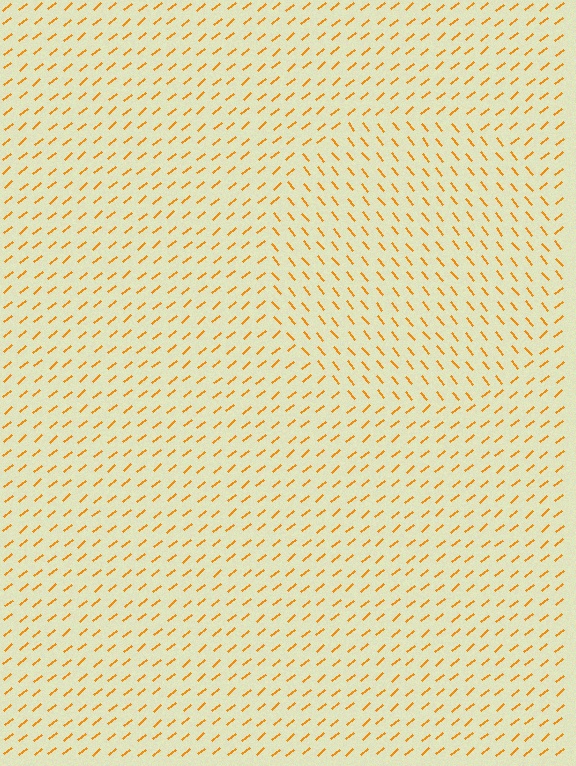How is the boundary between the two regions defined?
The boundary is defined purely by a change in line orientation (approximately 90 degrees difference). All lines are the same color and thickness.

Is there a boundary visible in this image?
Yes, there is a texture boundary formed by a change in line orientation.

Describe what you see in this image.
The image is filled with small orange line segments. A circle region in the image has lines oriented differently from the surrounding lines, creating a visible texture boundary.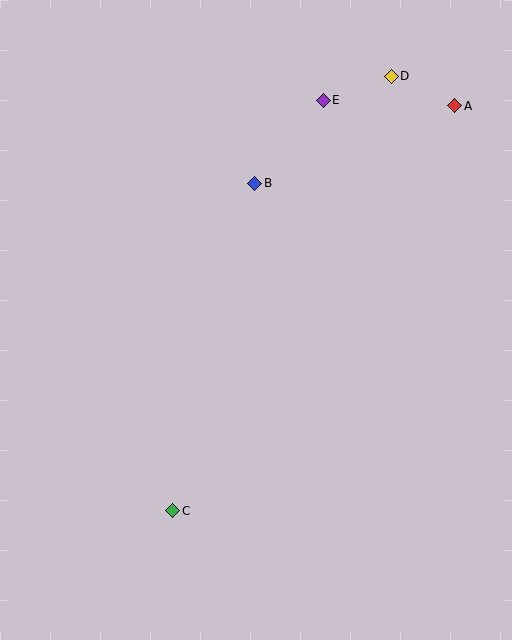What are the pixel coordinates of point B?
Point B is at (255, 183).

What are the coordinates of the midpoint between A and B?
The midpoint between A and B is at (355, 144).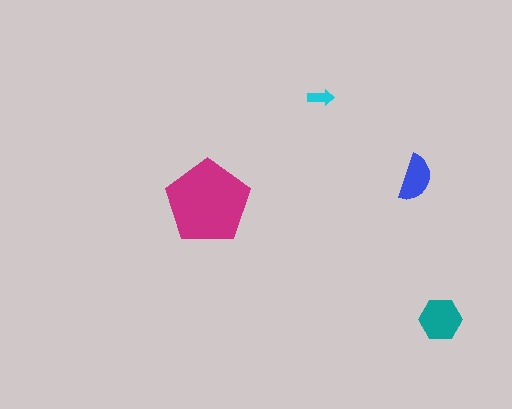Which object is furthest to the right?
The teal hexagon is rightmost.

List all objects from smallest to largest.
The cyan arrow, the blue semicircle, the teal hexagon, the magenta pentagon.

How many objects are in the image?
There are 4 objects in the image.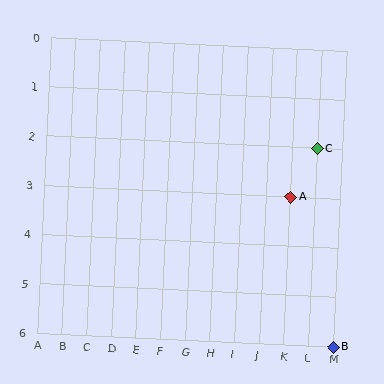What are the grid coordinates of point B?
Point B is at grid coordinates (M, 6).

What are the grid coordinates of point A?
Point A is at grid coordinates (K, 3).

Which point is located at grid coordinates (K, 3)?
Point A is at (K, 3).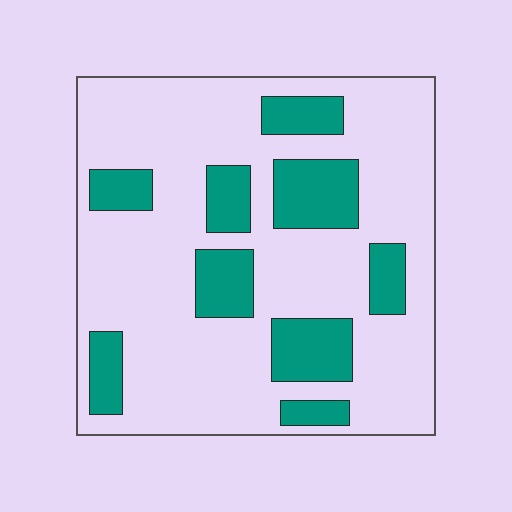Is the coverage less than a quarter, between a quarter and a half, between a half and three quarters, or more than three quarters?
Less than a quarter.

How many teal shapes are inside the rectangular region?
9.